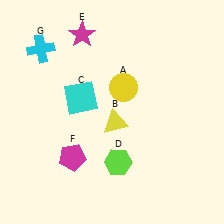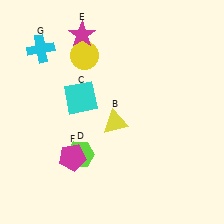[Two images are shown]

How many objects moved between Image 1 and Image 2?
2 objects moved between the two images.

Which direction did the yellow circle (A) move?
The yellow circle (A) moved left.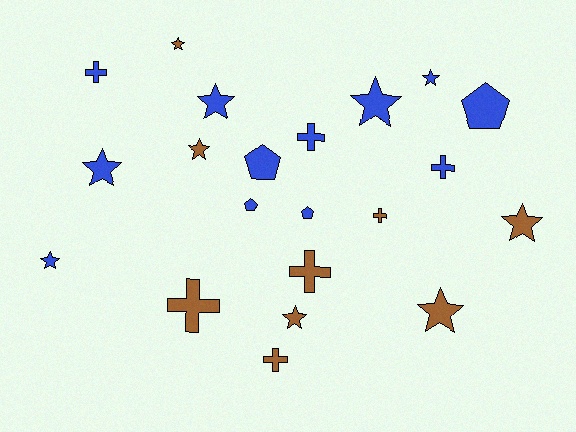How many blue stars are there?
There are 5 blue stars.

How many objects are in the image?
There are 21 objects.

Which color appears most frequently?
Blue, with 12 objects.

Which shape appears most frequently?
Star, with 10 objects.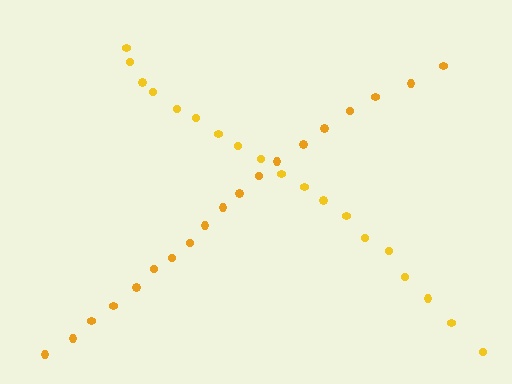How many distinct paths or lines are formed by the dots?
There are 2 distinct paths.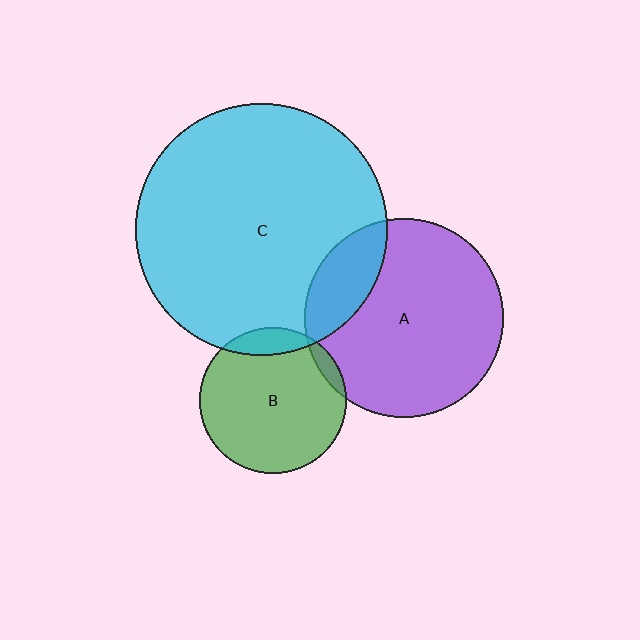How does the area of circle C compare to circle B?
Approximately 3.0 times.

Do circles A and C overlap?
Yes.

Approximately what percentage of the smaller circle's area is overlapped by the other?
Approximately 20%.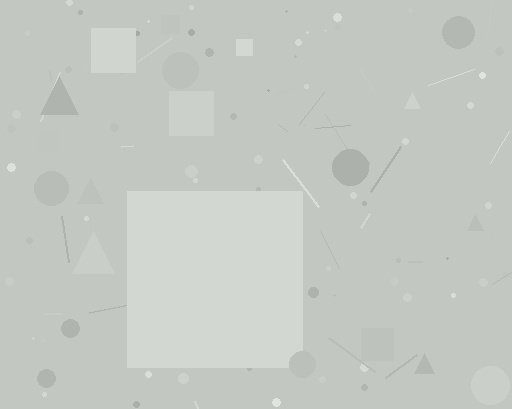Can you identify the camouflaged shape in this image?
The camouflaged shape is a square.